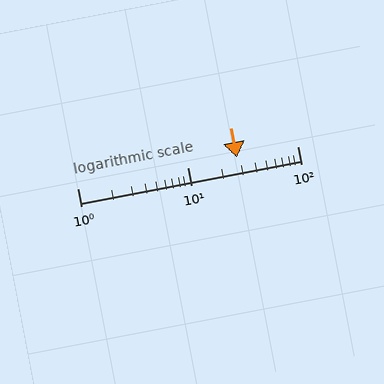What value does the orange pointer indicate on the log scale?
The pointer indicates approximately 28.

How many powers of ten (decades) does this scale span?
The scale spans 2 decades, from 1 to 100.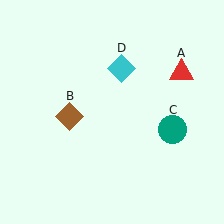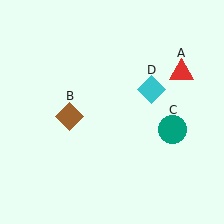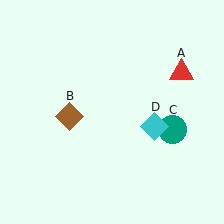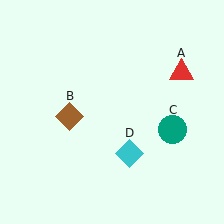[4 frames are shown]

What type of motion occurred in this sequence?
The cyan diamond (object D) rotated clockwise around the center of the scene.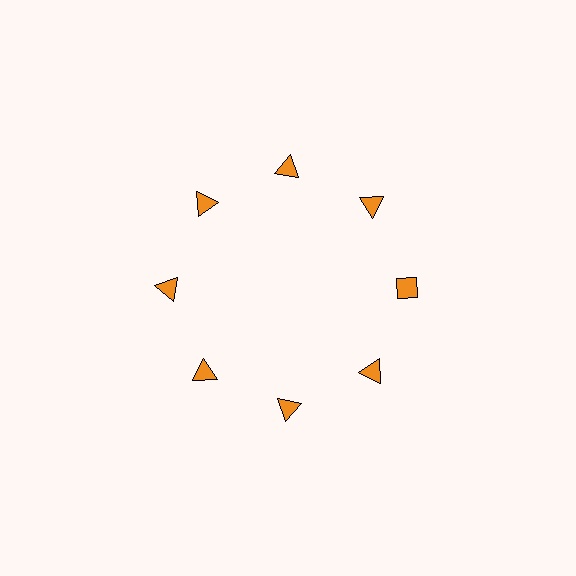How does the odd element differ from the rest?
It has a different shape: diamond instead of triangle.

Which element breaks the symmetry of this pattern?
The orange diamond at roughly the 3 o'clock position breaks the symmetry. All other shapes are orange triangles.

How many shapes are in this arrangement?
There are 8 shapes arranged in a ring pattern.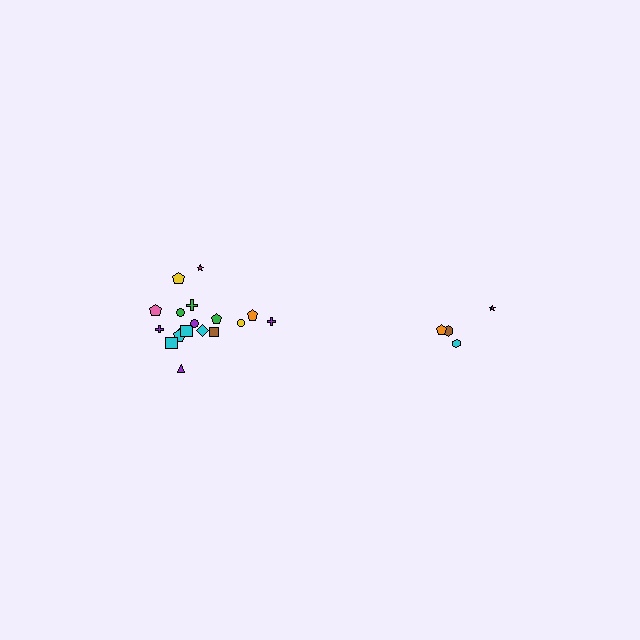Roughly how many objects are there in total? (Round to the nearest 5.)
Roughly 20 objects in total.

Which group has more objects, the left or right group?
The left group.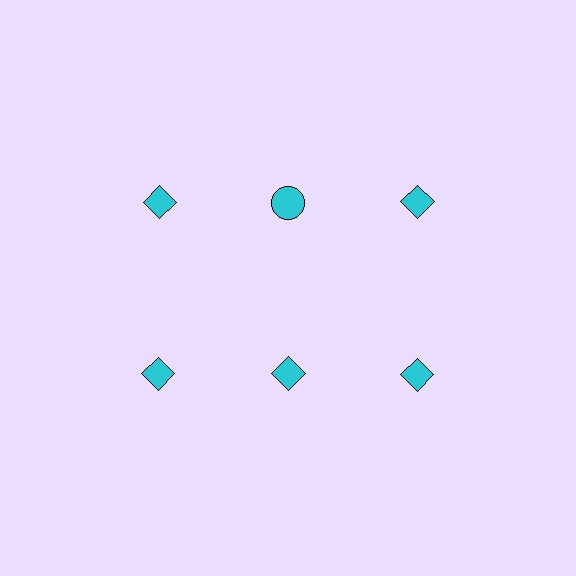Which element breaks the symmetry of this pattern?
The cyan circle in the top row, second from left column breaks the symmetry. All other shapes are cyan diamonds.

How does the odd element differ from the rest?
It has a different shape: circle instead of diamond.